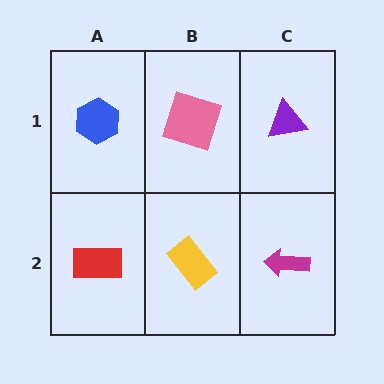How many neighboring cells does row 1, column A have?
2.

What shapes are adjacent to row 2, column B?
A pink square (row 1, column B), a red rectangle (row 2, column A), a magenta arrow (row 2, column C).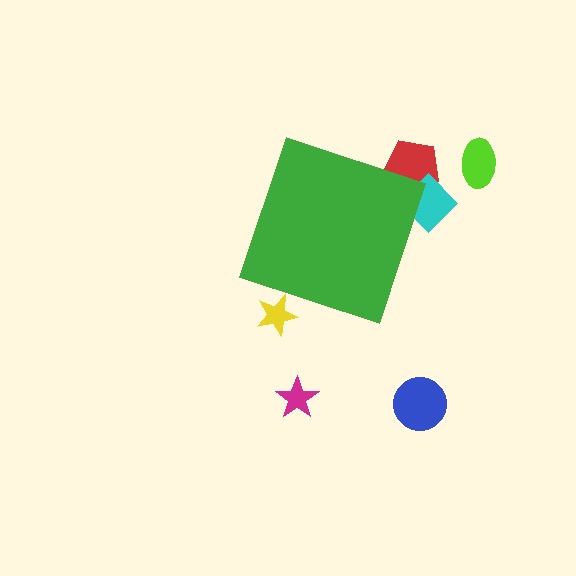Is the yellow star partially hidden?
Yes, the yellow star is partially hidden behind the green diamond.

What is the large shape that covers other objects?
A green diamond.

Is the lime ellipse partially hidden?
No, the lime ellipse is fully visible.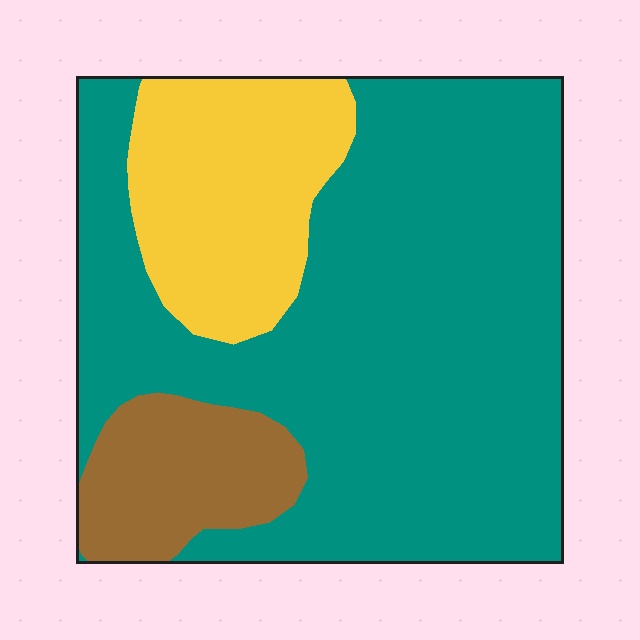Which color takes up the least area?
Brown, at roughly 10%.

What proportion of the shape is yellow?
Yellow covers roughly 20% of the shape.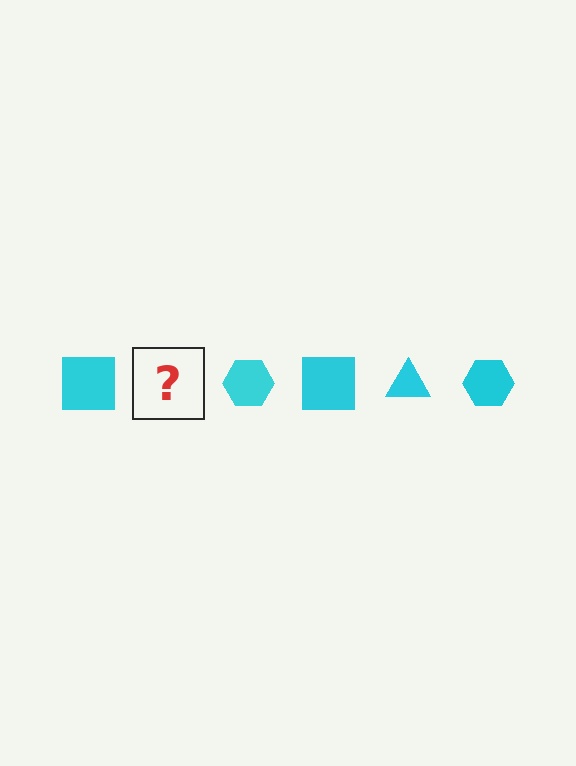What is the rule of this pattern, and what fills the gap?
The rule is that the pattern cycles through square, triangle, hexagon shapes in cyan. The gap should be filled with a cyan triangle.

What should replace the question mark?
The question mark should be replaced with a cyan triangle.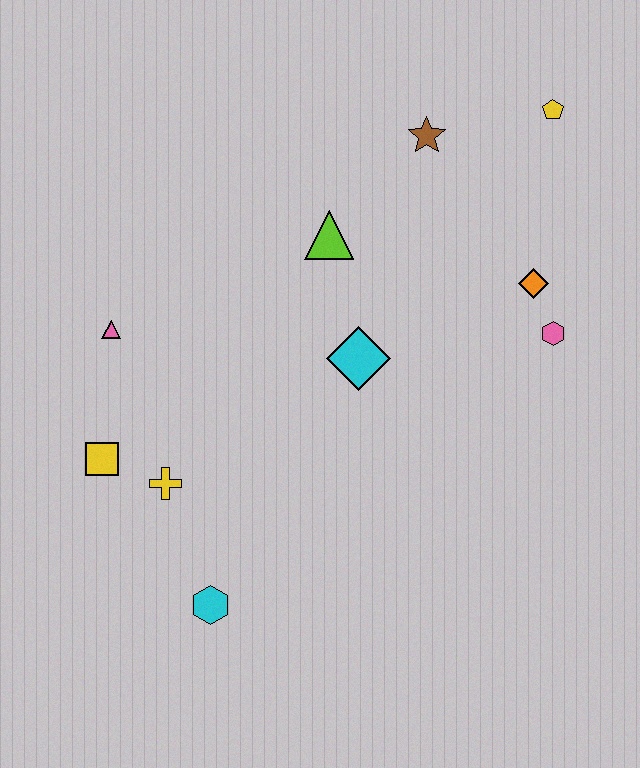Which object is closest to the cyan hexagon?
The yellow cross is closest to the cyan hexagon.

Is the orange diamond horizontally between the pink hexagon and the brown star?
Yes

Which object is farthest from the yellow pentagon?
The cyan hexagon is farthest from the yellow pentagon.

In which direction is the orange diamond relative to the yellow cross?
The orange diamond is to the right of the yellow cross.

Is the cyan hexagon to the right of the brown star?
No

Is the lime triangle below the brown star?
Yes